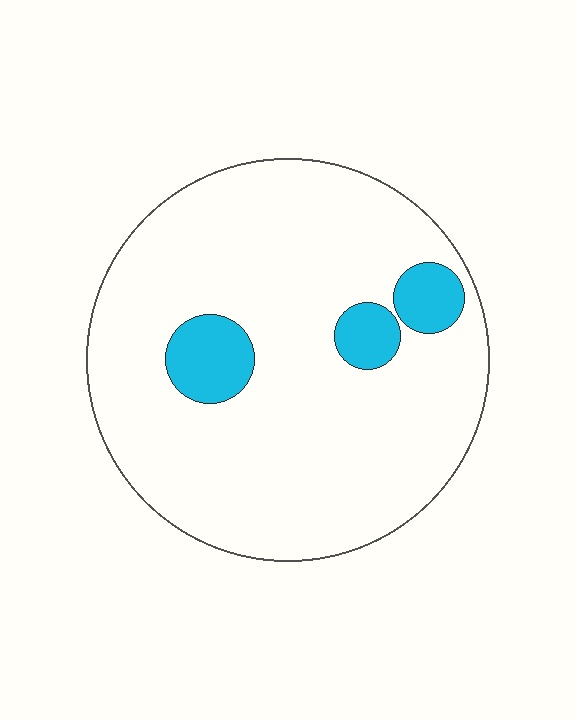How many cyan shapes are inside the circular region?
3.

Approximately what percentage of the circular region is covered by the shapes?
Approximately 10%.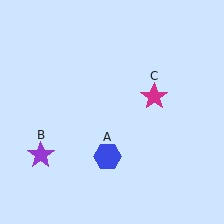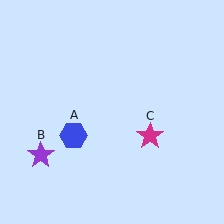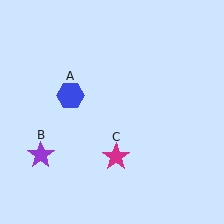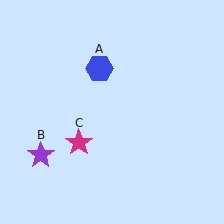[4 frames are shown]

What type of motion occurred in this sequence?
The blue hexagon (object A), magenta star (object C) rotated clockwise around the center of the scene.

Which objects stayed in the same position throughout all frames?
Purple star (object B) remained stationary.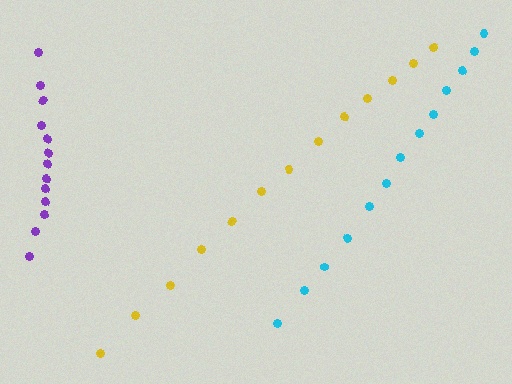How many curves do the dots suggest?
There are 3 distinct paths.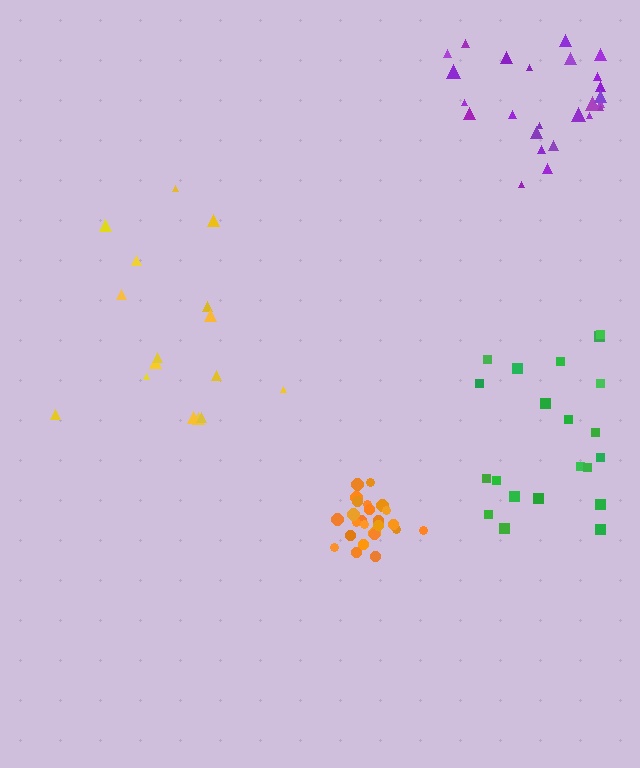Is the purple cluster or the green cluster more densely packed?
Purple.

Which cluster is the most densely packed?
Orange.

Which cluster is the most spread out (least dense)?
Yellow.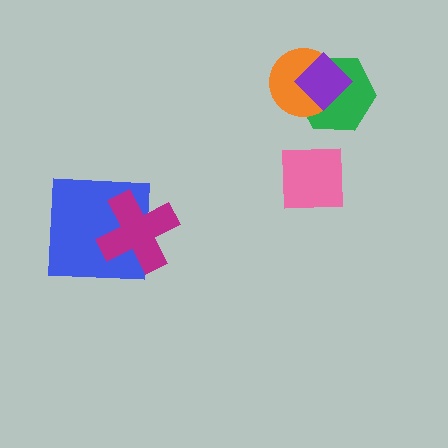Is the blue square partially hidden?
Yes, it is partially covered by another shape.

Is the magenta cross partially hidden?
No, no other shape covers it.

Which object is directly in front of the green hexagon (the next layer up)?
The orange circle is directly in front of the green hexagon.